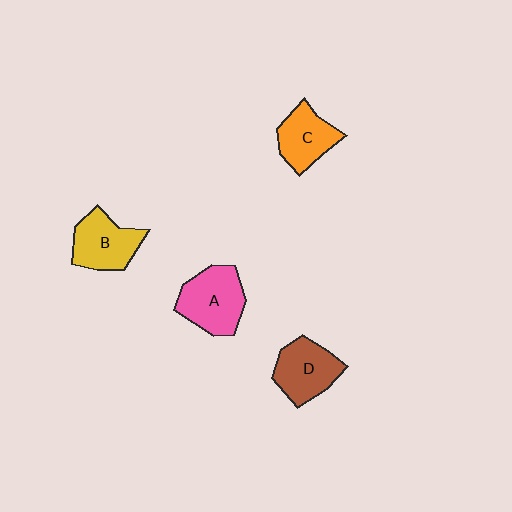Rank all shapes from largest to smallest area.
From largest to smallest: A (pink), D (brown), B (yellow), C (orange).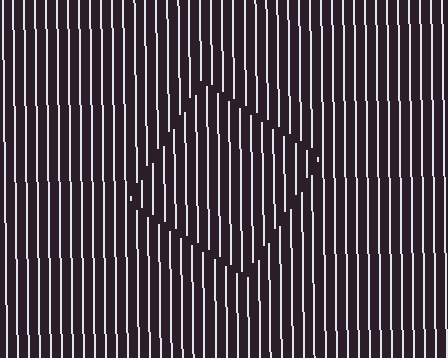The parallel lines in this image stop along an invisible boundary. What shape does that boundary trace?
An illusory square. The interior of the shape contains the same grating, shifted by half a period — the contour is defined by the phase discontinuity where line-ends from the inner and outer gratings abut.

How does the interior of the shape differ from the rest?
The interior of the shape contains the same grating, shifted by half a period — the contour is defined by the phase discontinuity where line-ends from the inner and outer gratings abut.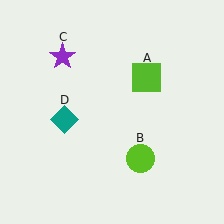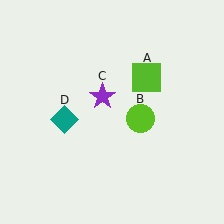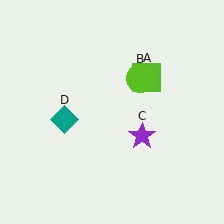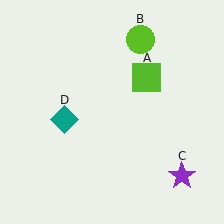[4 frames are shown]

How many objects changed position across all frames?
2 objects changed position: lime circle (object B), purple star (object C).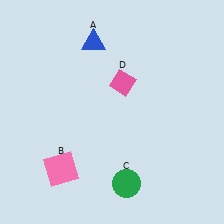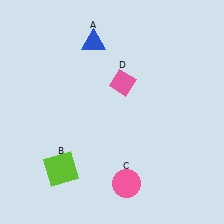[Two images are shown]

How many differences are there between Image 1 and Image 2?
There are 2 differences between the two images.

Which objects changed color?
B changed from pink to lime. C changed from green to pink.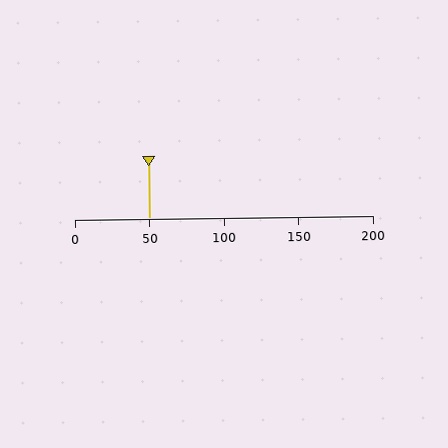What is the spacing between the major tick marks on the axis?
The major ticks are spaced 50 apart.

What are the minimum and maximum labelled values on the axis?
The axis runs from 0 to 200.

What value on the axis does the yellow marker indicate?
The marker indicates approximately 50.